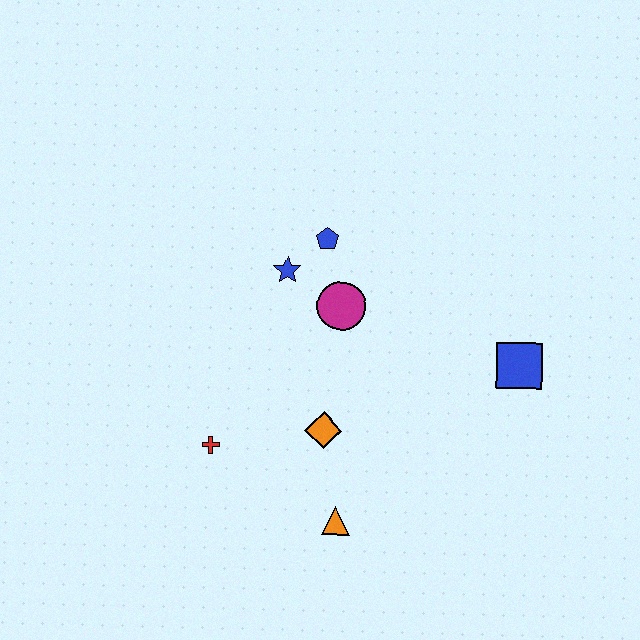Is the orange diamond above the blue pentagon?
No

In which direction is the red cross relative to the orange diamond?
The red cross is to the left of the orange diamond.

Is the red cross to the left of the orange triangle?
Yes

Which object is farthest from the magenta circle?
The orange triangle is farthest from the magenta circle.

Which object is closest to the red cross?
The orange diamond is closest to the red cross.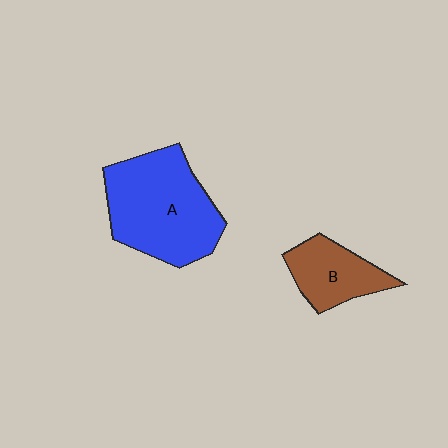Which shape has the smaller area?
Shape B (brown).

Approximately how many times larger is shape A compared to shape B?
Approximately 2.0 times.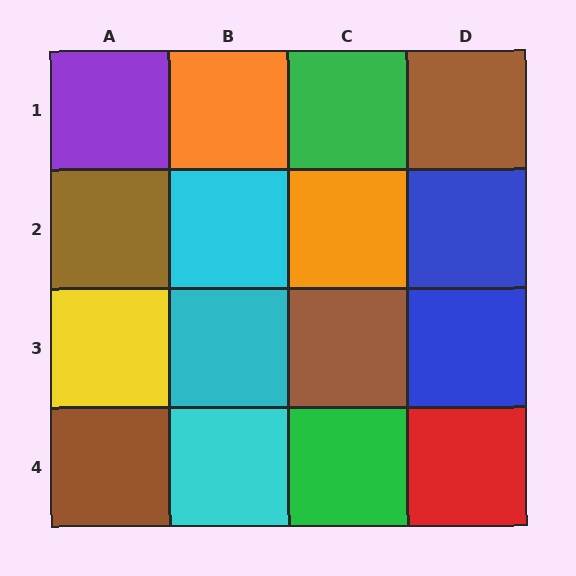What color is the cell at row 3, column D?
Blue.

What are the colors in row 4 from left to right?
Brown, cyan, green, red.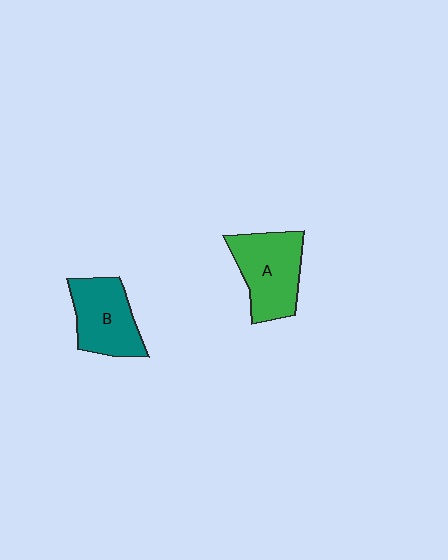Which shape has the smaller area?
Shape B (teal).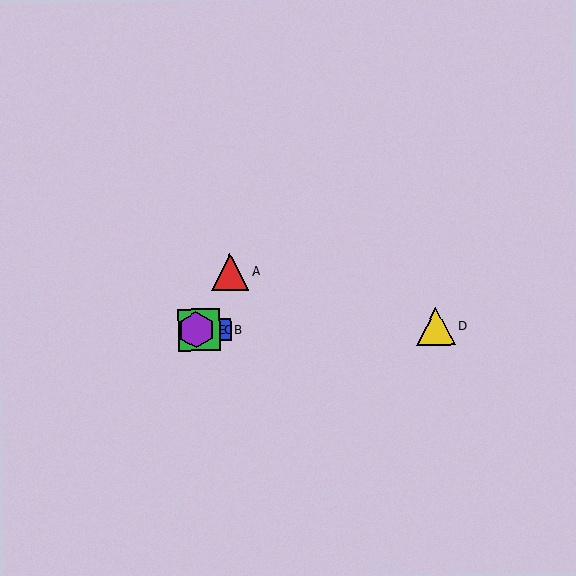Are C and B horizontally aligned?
Yes, both are at y≈330.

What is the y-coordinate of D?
Object D is at y≈326.